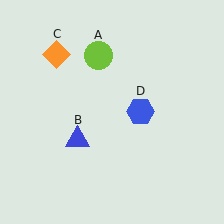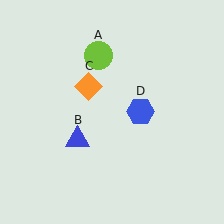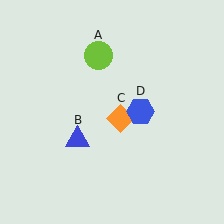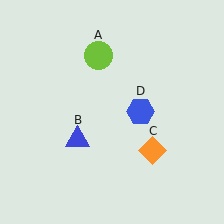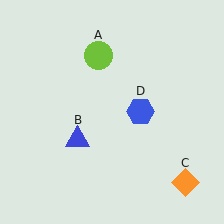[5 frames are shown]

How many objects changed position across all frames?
1 object changed position: orange diamond (object C).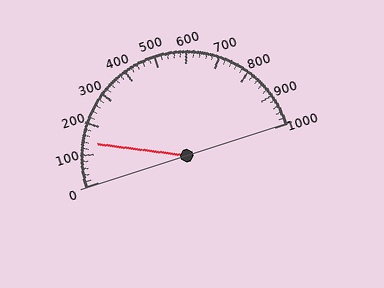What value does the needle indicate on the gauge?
The needle indicates approximately 140.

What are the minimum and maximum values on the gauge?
The gauge ranges from 0 to 1000.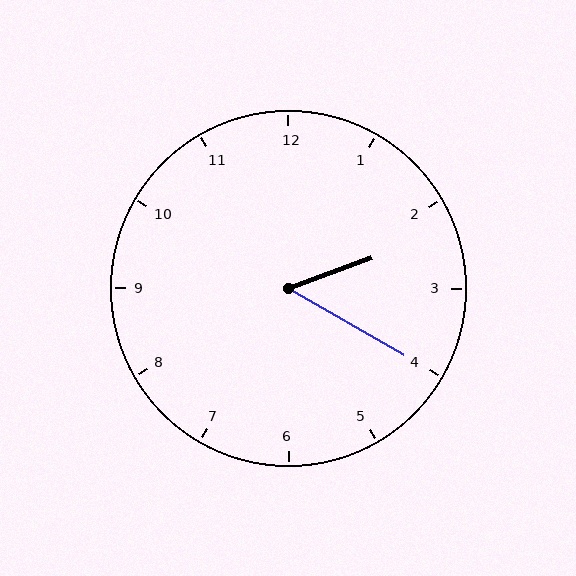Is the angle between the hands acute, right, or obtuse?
It is acute.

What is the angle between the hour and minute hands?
Approximately 50 degrees.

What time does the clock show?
2:20.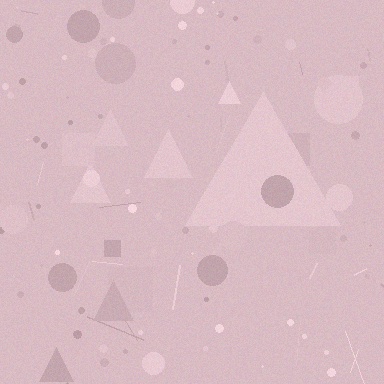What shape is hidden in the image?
A triangle is hidden in the image.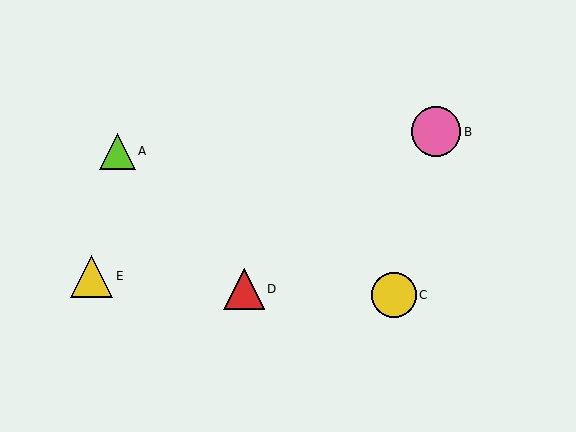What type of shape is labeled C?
Shape C is a yellow circle.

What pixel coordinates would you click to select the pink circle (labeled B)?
Click at (436, 132) to select the pink circle B.